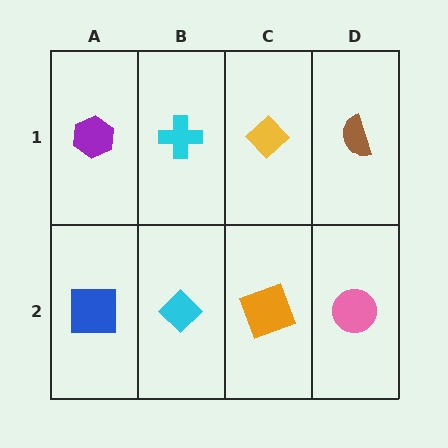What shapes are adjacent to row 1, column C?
An orange square (row 2, column C), a cyan cross (row 1, column B), a brown semicircle (row 1, column D).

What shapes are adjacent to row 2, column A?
A purple hexagon (row 1, column A), a cyan diamond (row 2, column B).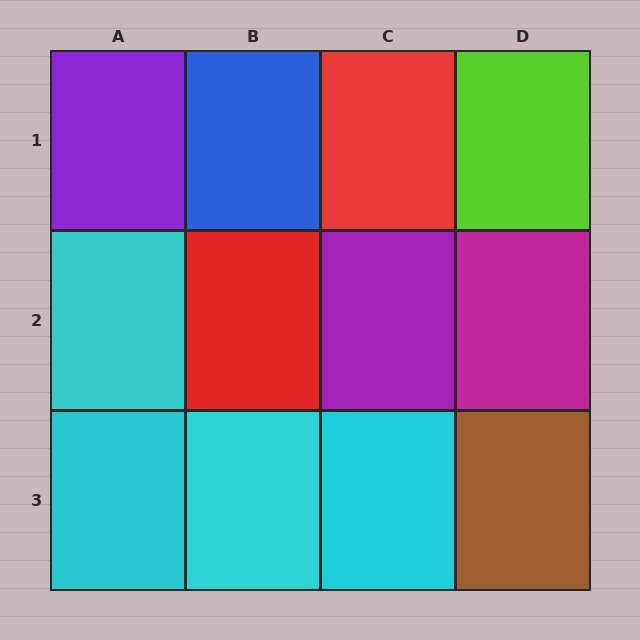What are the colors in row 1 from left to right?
Purple, blue, red, lime.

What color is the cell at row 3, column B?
Cyan.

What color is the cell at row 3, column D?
Brown.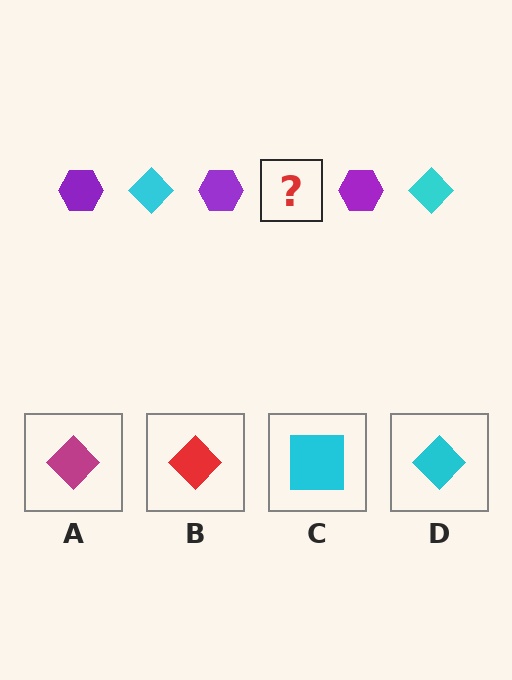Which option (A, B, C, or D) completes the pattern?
D.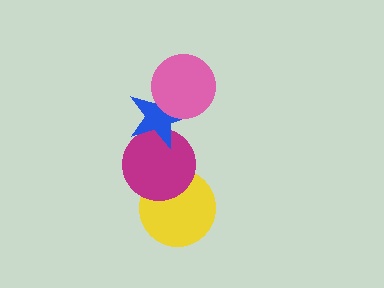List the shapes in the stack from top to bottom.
From top to bottom: the pink circle, the blue star, the magenta circle, the yellow circle.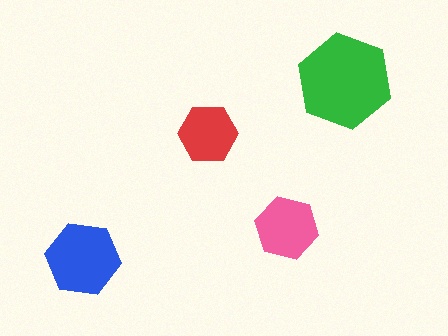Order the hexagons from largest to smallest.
the green one, the blue one, the pink one, the red one.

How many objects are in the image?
There are 4 objects in the image.